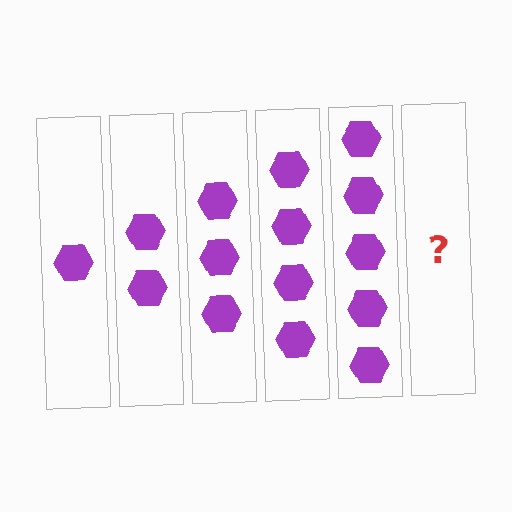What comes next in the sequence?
The next element should be 6 hexagons.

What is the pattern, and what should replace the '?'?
The pattern is that each step adds one more hexagon. The '?' should be 6 hexagons.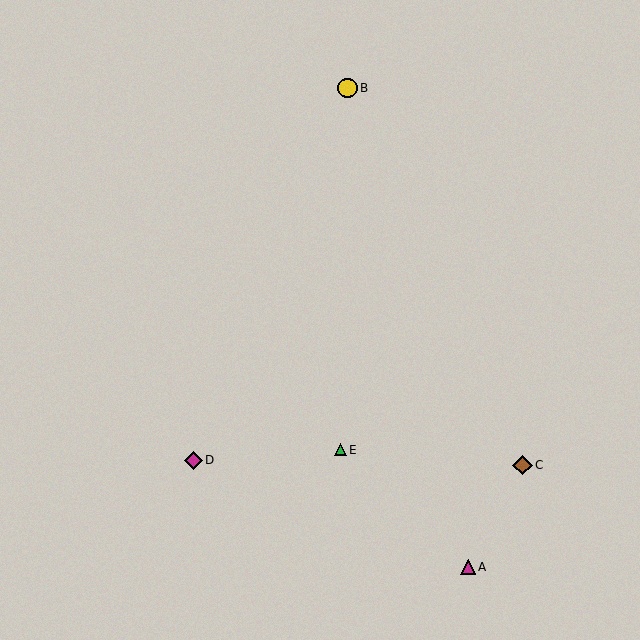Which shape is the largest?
The yellow circle (labeled B) is the largest.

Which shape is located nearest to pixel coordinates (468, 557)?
The magenta triangle (labeled A) at (468, 567) is nearest to that location.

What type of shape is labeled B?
Shape B is a yellow circle.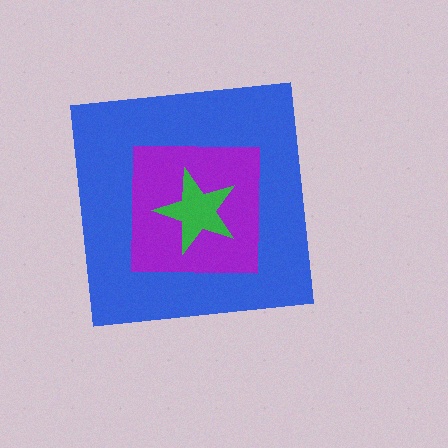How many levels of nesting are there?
3.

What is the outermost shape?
The blue square.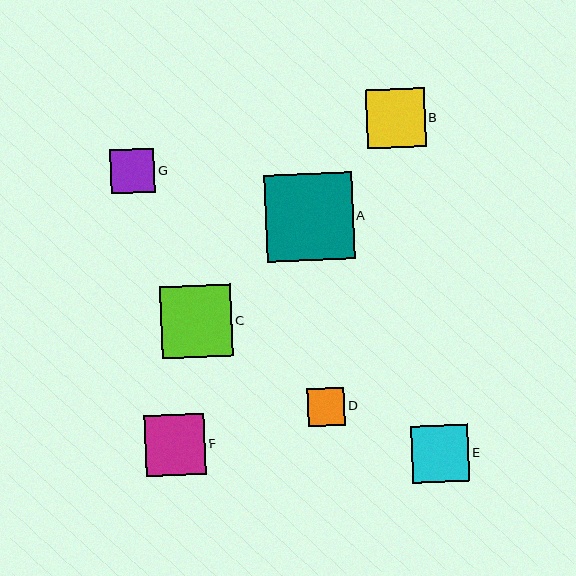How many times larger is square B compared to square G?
Square B is approximately 1.3 times the size of square G.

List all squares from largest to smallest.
From largest to smallest: A, C, F, B, E, G, D.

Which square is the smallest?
Square D is the smallest with a size of approximately 38 pixels.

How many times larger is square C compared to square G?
Square C is approximately 1.6 times the size of square G.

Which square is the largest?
Square A is the largest with a size of approximately 87 pixels.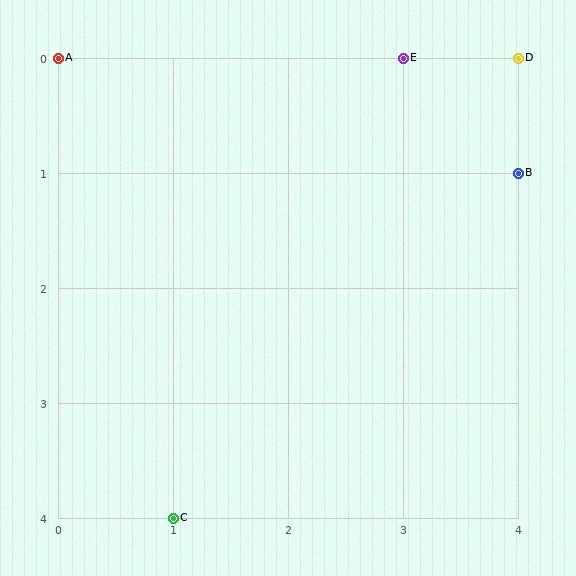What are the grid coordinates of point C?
Point C is at grid coordinates (1, 4).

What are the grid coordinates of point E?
Point E is at grid coordinates (3, 0).